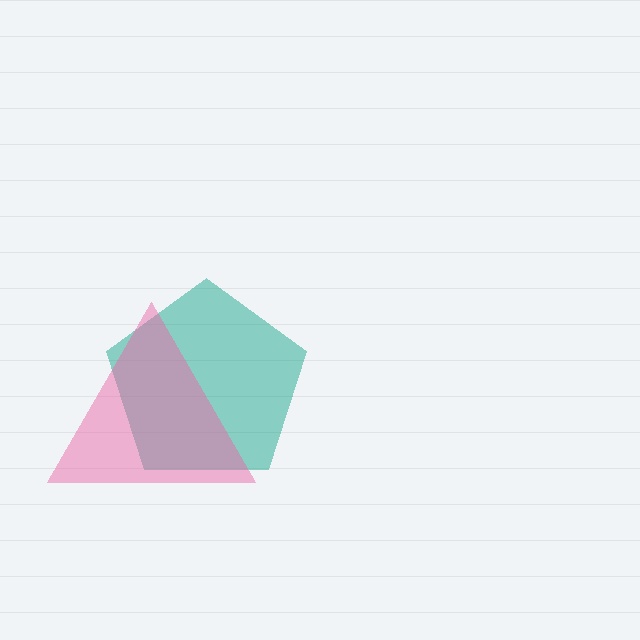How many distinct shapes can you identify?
There are 2 distinct shapes: a teal pentagon, a pink triangle.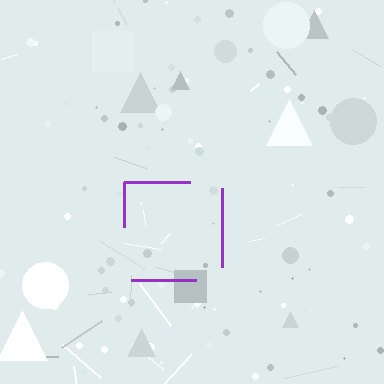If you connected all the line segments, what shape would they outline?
They would outline a square.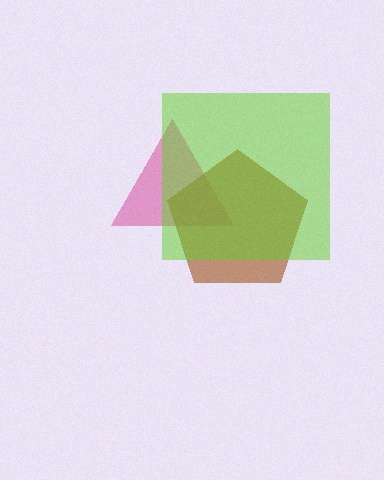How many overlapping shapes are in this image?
There are 3 overlapping shapes in the image.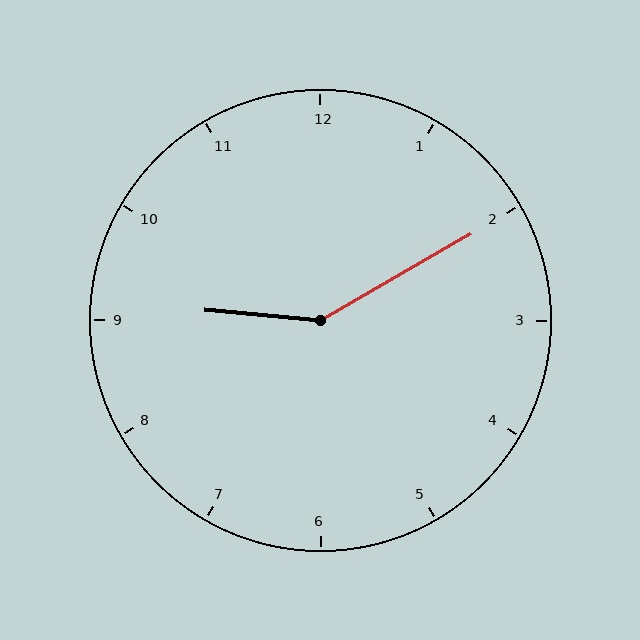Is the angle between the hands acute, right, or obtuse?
It is obtuse.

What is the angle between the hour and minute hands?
Approximately 145 degrees.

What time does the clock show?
9:10.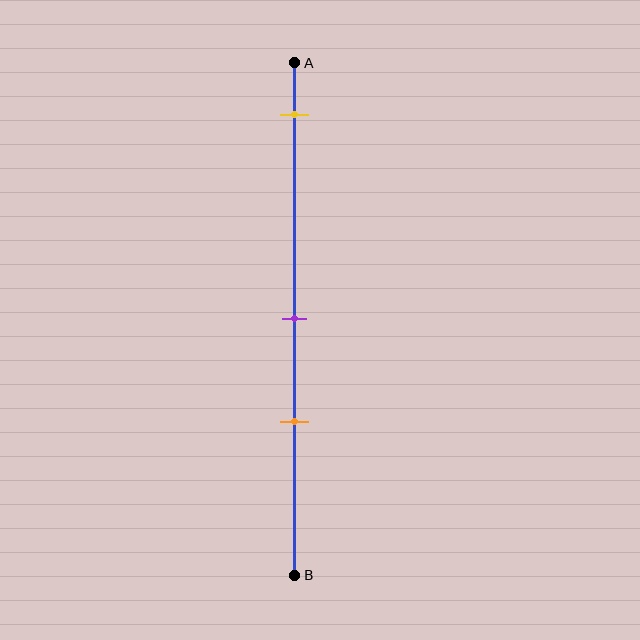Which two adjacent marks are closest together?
The purple and orange marks are the closest adjacent pair.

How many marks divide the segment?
There are 3 marks dividing the segment.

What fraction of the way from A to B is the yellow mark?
The yellow mark is approximately 10% (0.1) of the way from A to B.